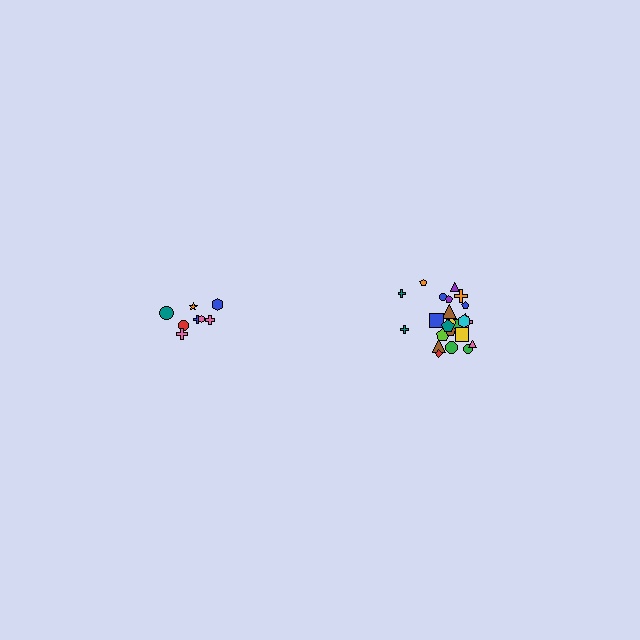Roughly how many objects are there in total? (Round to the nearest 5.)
Roughly 35 objects in total.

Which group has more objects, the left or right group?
The right group.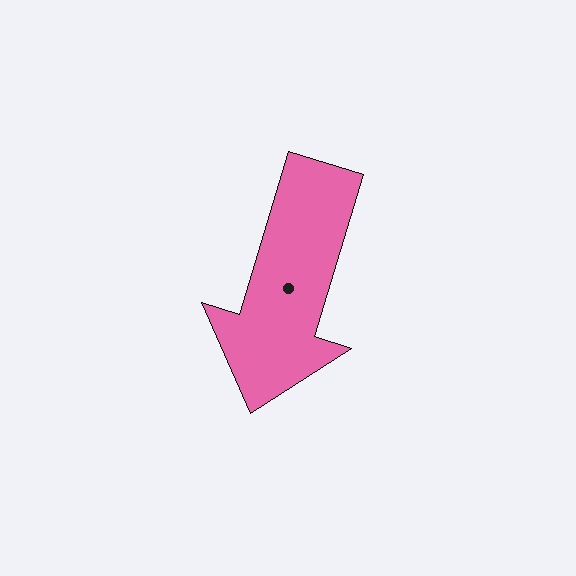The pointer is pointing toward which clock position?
Roughly 7 o'clock.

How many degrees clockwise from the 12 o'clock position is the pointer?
Approximately 197 degrees.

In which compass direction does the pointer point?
South.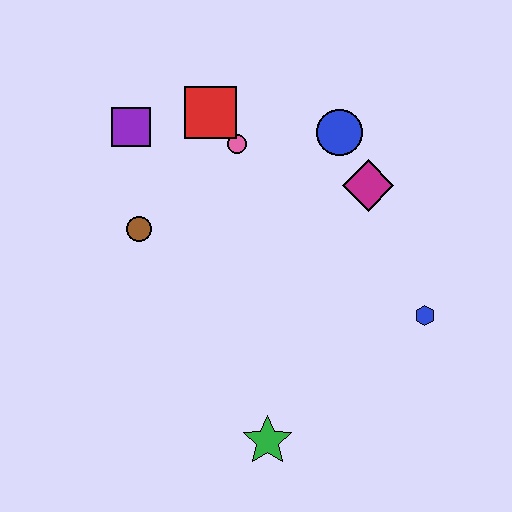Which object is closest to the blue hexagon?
The magenta diamond is closest to the blue hexagon.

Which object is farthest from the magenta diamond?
The green star is farthest from the magenta diamond.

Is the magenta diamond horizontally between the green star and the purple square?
No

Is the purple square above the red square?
No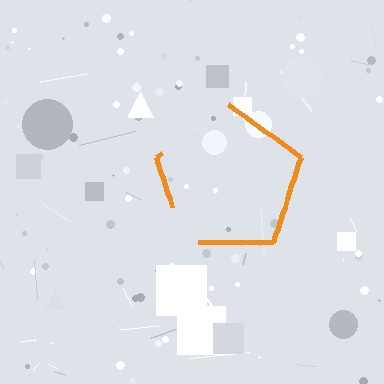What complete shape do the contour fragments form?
The contour fragments form a pentagon.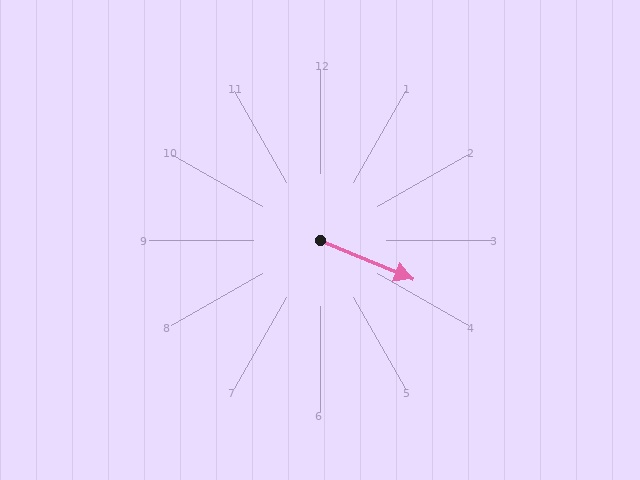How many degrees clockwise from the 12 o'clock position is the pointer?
Approximately 113 degrees.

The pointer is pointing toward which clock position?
Roughly 4 o'clock.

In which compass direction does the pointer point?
Southeast.